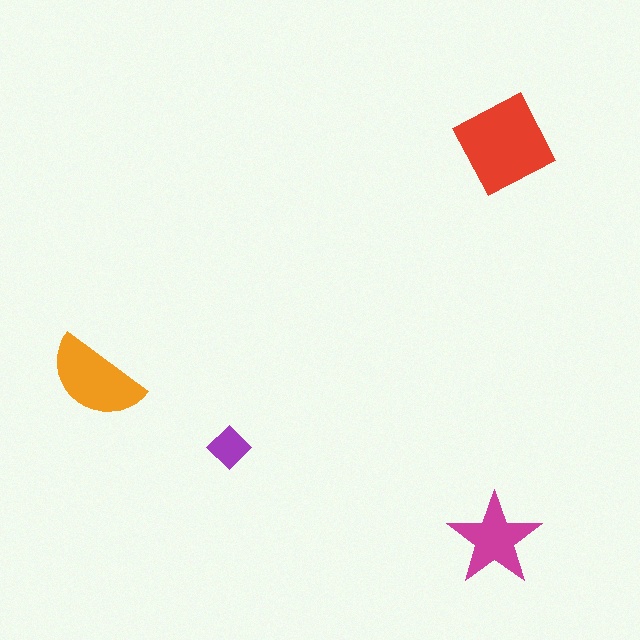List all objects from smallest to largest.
The purple diamond, the magenta star, the orange semicircle, the red square.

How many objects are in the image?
There are 4 objects in the image.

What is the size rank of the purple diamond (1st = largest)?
4th.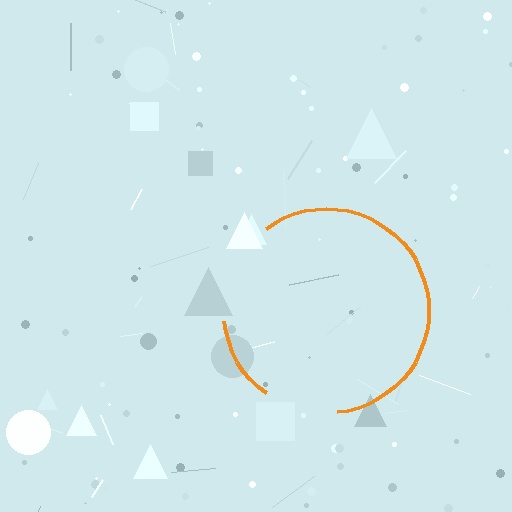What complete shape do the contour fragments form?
The contour fragments form a circle.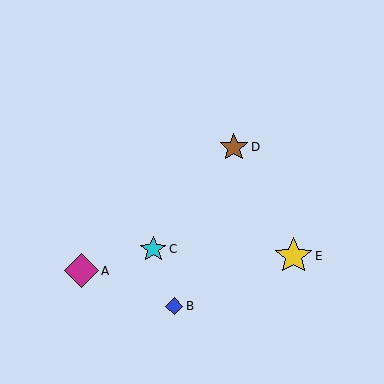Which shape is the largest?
The yellow star (labeled E) is the largest.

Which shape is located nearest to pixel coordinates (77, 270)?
The magenta diamond (labeled A) at (81, 271) is nearest to that location.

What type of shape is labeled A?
Shape A is a magenta diamond.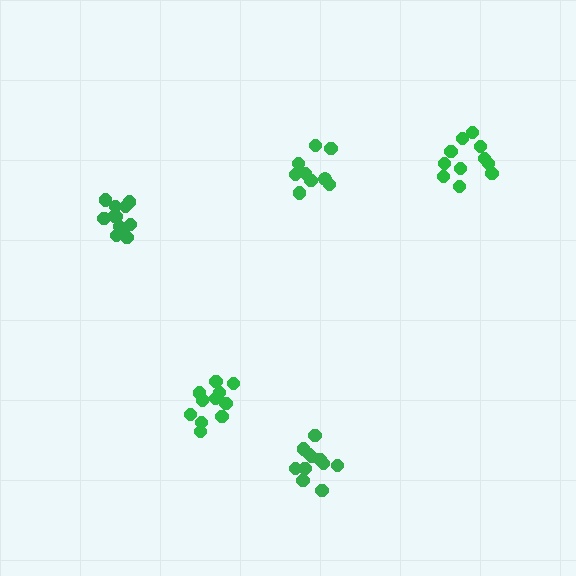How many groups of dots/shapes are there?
There are 5 groups.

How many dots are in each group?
Group 1: 11 dots, Group 2: 11 dots, Group 3: 12 dots, Group 4: 12 dots, Group 5: 9 dots (55 total).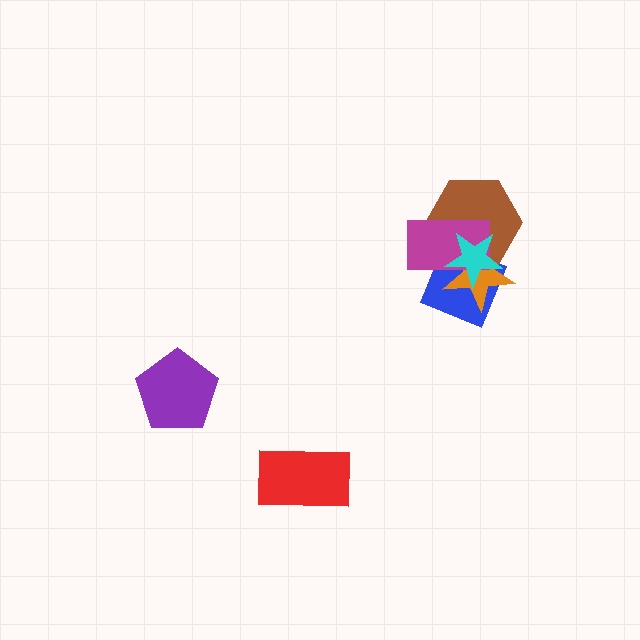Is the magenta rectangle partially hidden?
Yes, it is partially covered by another shape.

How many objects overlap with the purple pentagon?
0 objects overlap with the purple pentagon.